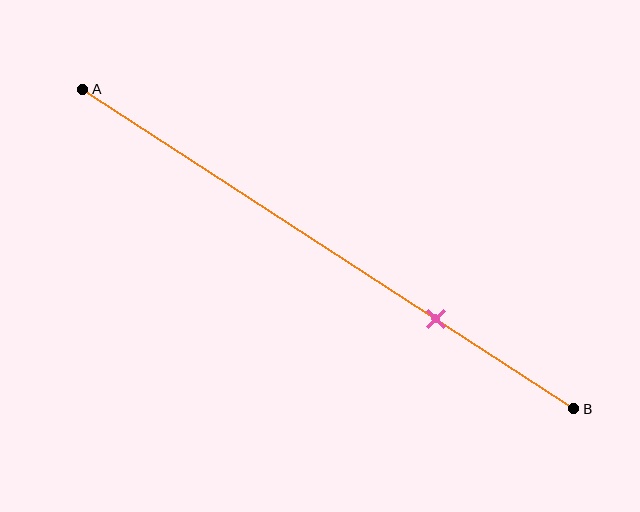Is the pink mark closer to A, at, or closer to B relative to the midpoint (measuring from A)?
The pink mark is closer to point B than the midpoint of segment AB.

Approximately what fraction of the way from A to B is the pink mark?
The pink mark is approximately 70% of the way from A to B.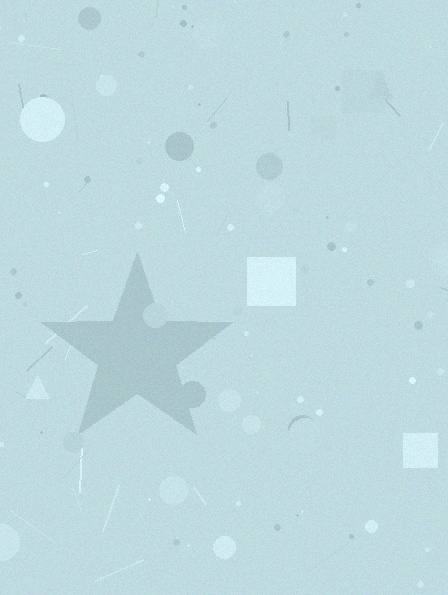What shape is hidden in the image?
A star is hidden in the image.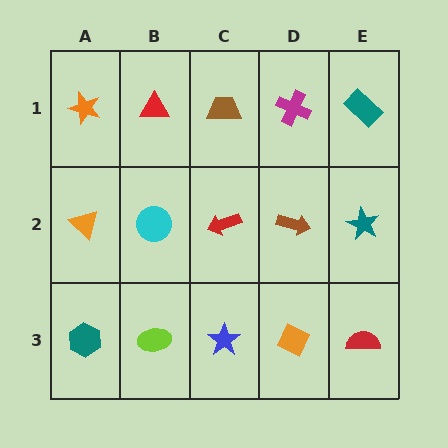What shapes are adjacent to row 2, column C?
A brown trapezoid (row 1, column C), a blue star (row 3, column C), a cyan circle (row 2, column B), a brown arrow (row 2, column D).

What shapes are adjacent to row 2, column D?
A magenta cross (row 1, column D), an orange diamond (row 3, column D), a red arrow (row 2, column C), a teal star (row 2, column E).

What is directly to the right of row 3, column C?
An orange diamond.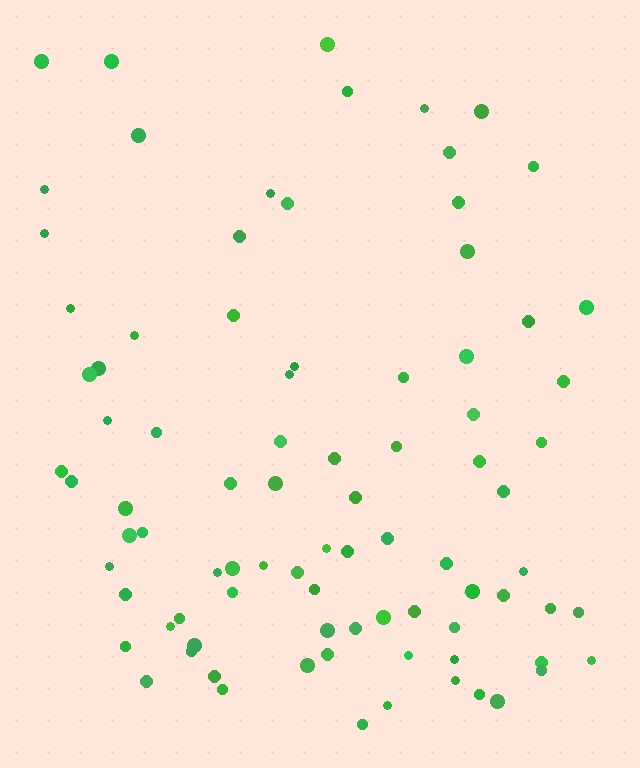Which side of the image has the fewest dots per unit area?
The top.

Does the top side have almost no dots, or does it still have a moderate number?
Still a moderate number, just noticeably fewer than the bottom.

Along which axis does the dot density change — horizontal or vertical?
Vertical.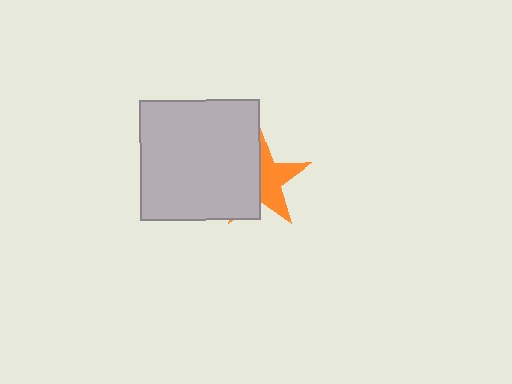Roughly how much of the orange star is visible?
About half of it is visible (roughly 48%).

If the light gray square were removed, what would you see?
You would see the complete orange star.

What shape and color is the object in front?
The object in front is a light gray square.